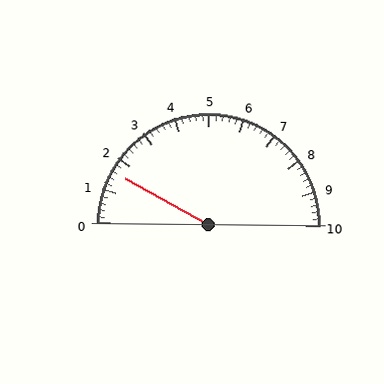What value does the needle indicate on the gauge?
The needle indicates approximately 1.6.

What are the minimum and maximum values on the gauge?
The gauge ranges from 0 to 10.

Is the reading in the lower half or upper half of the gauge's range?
The reading is in the lower half of the range (0 to 10).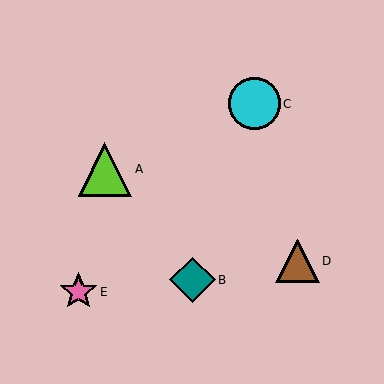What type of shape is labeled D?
Shape D is a brown triangle.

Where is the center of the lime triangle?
The center of the lime triangle is at (105, 169).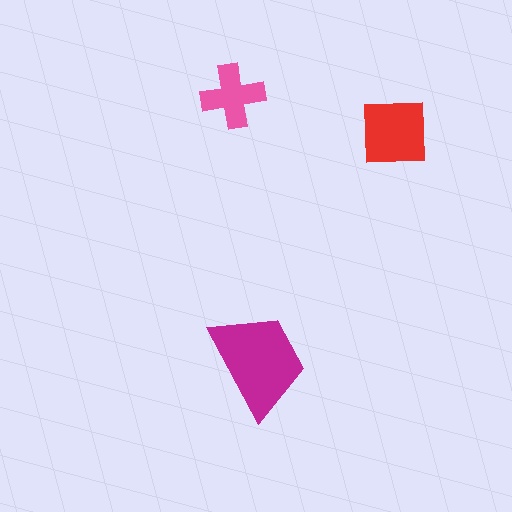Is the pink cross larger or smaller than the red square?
Smaller.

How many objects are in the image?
There are 3 objects in the image.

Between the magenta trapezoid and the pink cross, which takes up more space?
The magenta trapezoid.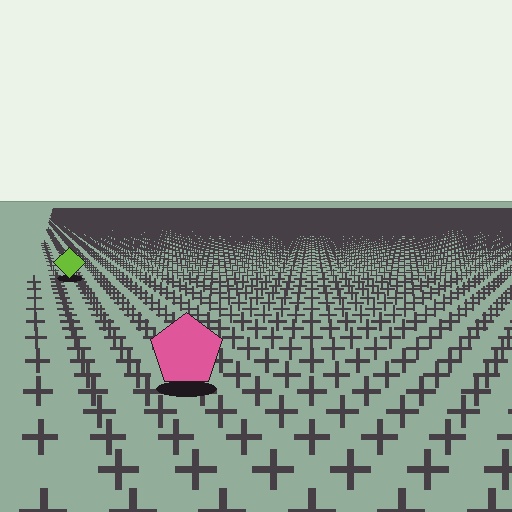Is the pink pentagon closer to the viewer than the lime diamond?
Yes. The pink pentagon is closer — you can tell from the texture gradient: the ground texture is coarser near it.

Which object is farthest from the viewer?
The lime diamond is farthest from the viewer. It appears smaller and the ground texture around it is denser.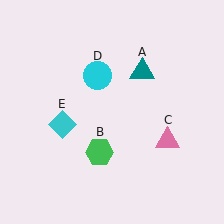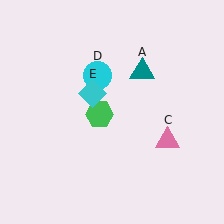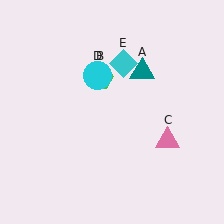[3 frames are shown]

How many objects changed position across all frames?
2 objects changed position: green hexagon (object B), cyan diamond (object E).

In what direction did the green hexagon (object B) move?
The green hexagon (object B) moved up.